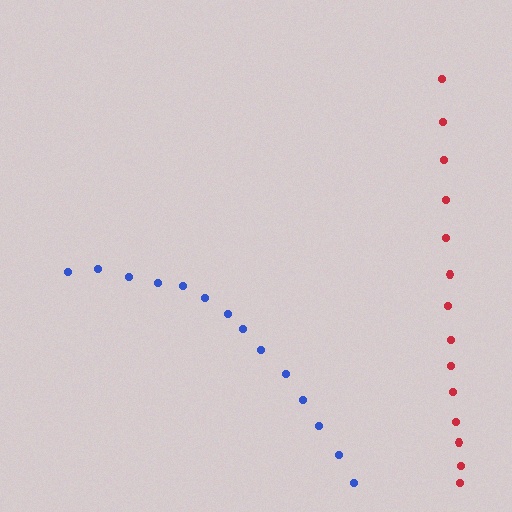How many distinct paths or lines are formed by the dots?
There are 2 distinct paths.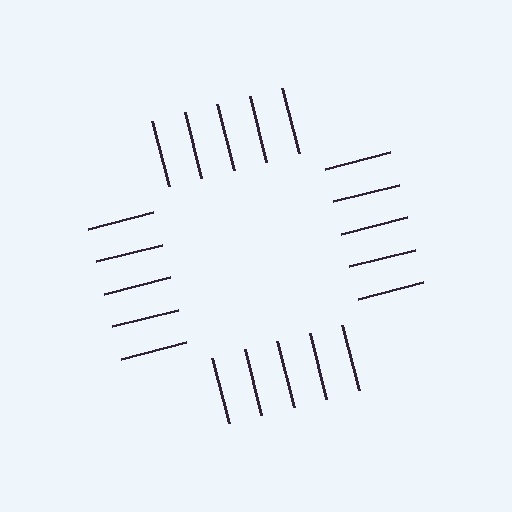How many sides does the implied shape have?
4 sides — the line-ends trace a square.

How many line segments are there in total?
20 — 5 along each of the 4 edges.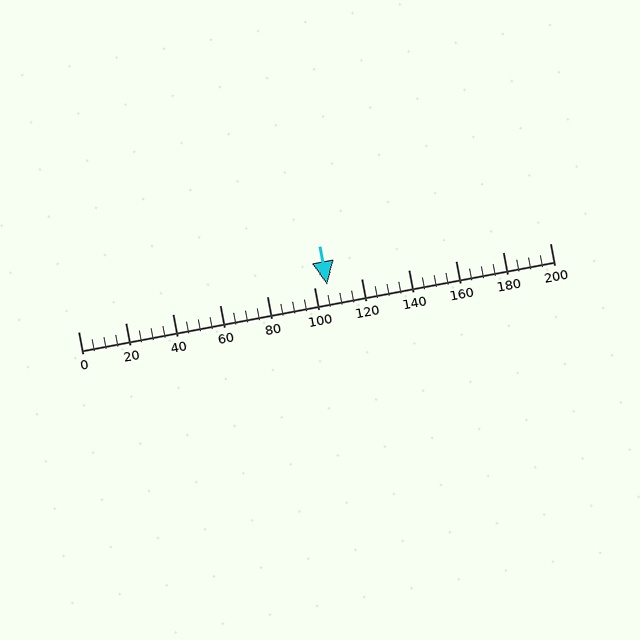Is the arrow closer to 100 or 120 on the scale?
The arrow is closer to 100.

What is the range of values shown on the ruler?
The ruler shows values from 0 to 200.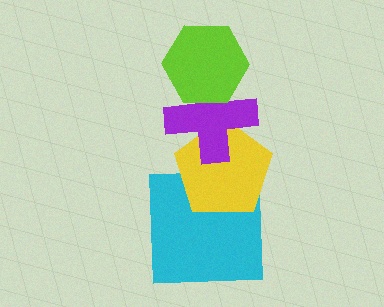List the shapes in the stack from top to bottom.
From top to bottom: the lime hexagon, the purple cross, the yellow pentagon, the cyan square.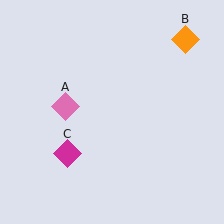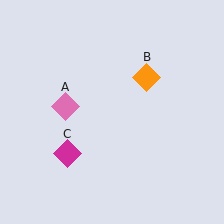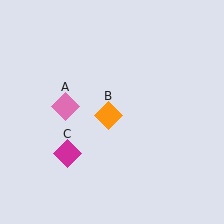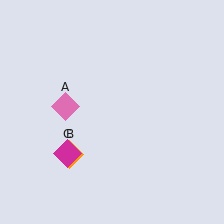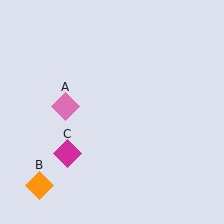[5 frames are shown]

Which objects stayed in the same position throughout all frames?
Pink diamond (object A) and magenta diamond (object C) remained stationary.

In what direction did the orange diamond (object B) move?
The orange diamond (object B) moved down and to the left.